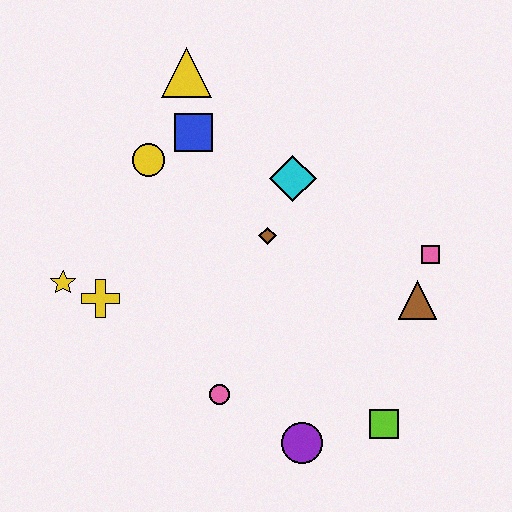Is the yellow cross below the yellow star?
Yes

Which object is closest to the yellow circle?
The blue square is closest to the yellow circle.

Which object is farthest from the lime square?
The yellow triangle is farthest from the lime square.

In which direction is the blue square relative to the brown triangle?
The blue square is to the left of the brown triangle.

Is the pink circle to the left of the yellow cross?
No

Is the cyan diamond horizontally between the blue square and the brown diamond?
No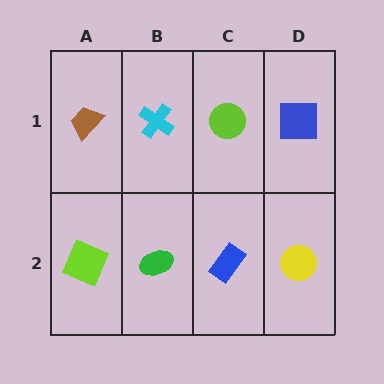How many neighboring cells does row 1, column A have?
2.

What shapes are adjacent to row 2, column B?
A cyan cross (row 1, column B), a lime square (row 2, column A), a blue rectangle (row 2, column C).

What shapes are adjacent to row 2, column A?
A brown trapezoid (row 1, column A), a green ellipse (row 2, column B).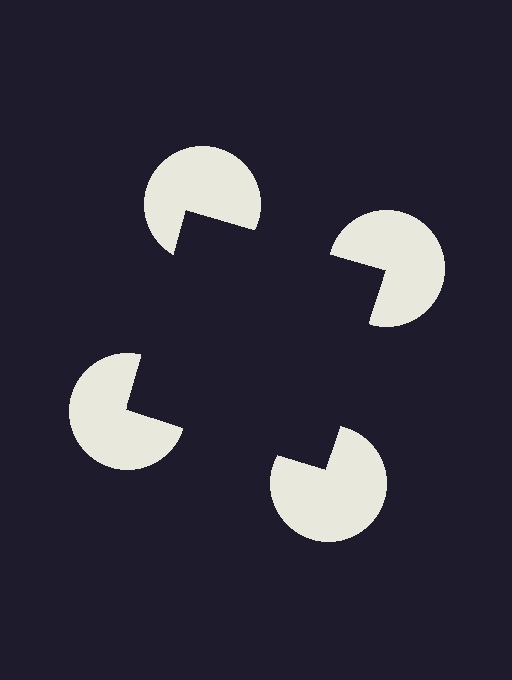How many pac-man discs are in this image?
There are 4 — one at each vertex of the illusory square.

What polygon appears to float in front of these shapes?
An illusory square — its edges are inferred from the aligned wedge cuts in the pac-man discs, not physically drawn.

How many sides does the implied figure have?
4 sides.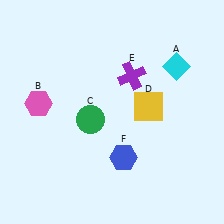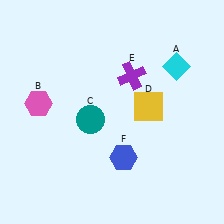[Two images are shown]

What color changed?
The circle (C) changed from green in Image 1 to teal in Image 2.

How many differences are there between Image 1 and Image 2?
There is 1 difference between the two images.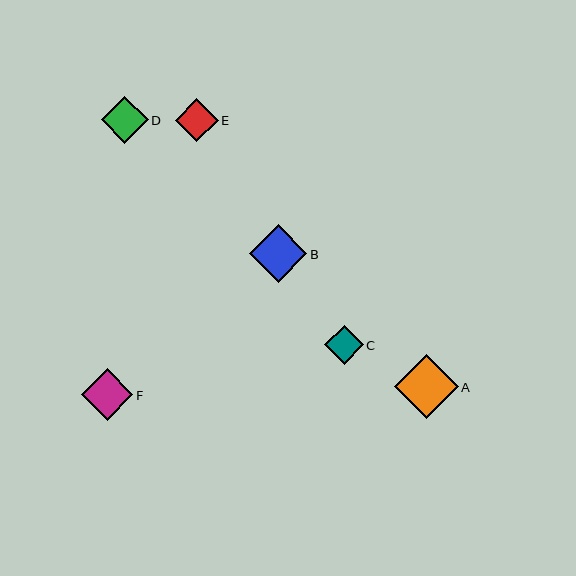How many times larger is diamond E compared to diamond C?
Diamond E is approximately 1.1 times the size of diamond C.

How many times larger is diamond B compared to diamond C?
Diamond B is approximately 1.5 times the size of diamond C.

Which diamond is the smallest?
Diamond C is the smallest with a size of approximately 39 pixels.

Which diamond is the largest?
Diamond A is the largest with a size of approximately 64 pixels.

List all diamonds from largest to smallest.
From largest to smallest: A, B, F, D, E, C.